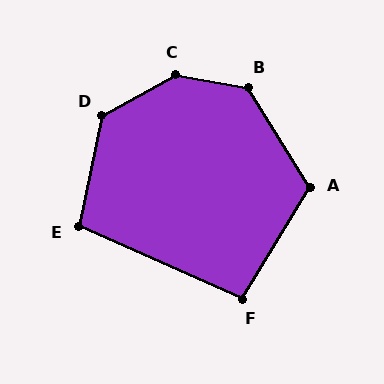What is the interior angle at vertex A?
Approximately 117 degrees (obtuse).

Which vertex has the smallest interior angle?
F, at approximately 97 degrees.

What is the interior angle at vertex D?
Approximately 131 degrees (obtuse).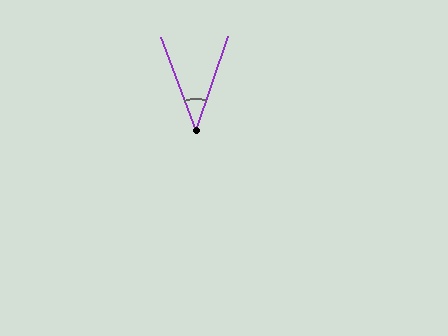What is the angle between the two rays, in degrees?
Approximately 39 degrees.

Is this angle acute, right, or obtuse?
It is acute.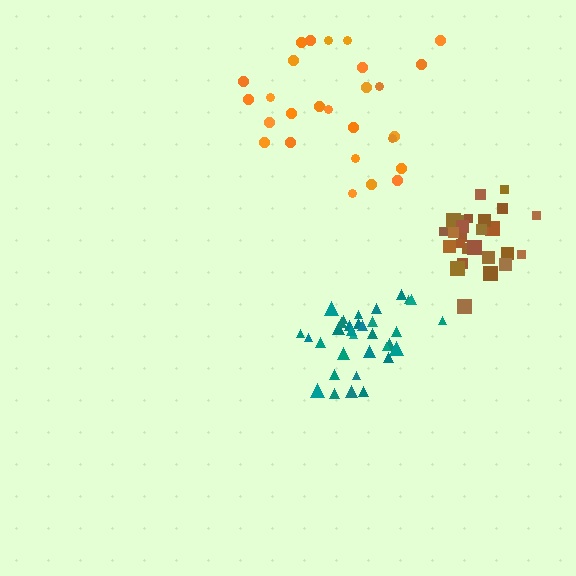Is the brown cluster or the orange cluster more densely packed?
Brown.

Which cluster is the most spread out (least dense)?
Orange.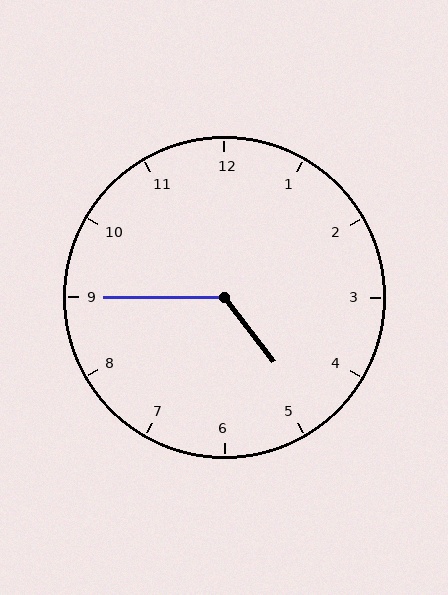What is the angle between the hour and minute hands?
Approximately 128 degrees.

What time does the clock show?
4:45.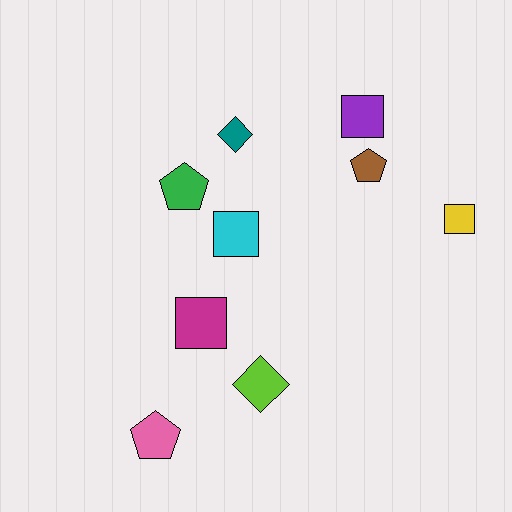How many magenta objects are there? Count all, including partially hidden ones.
There is 1 magenta object.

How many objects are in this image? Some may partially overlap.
There are 9 objects.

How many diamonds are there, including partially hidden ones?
There are 2 diamonds.